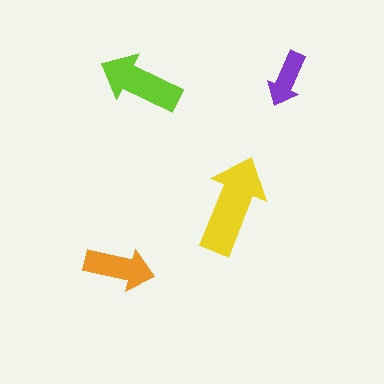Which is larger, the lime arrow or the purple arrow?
The lime one.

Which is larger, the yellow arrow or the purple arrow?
The yellow one.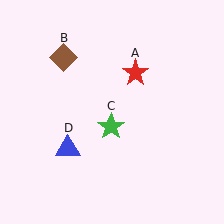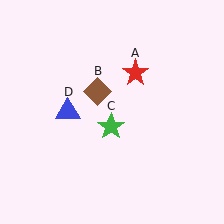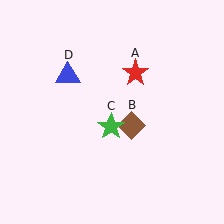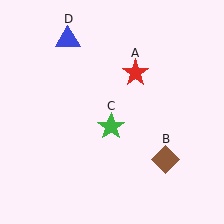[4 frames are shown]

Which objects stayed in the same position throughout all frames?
Red star (object A) and green star (object C) remained stationary.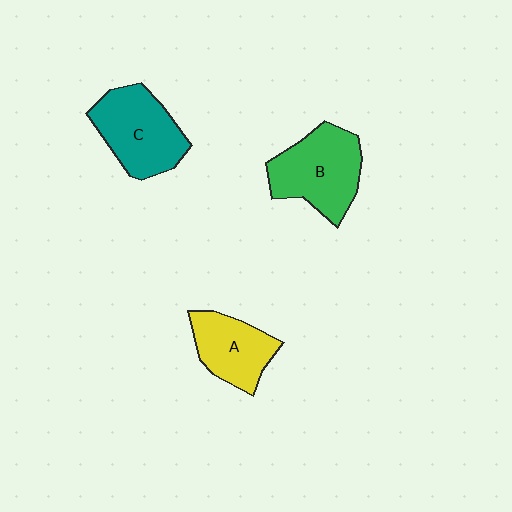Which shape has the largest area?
Shape B (green).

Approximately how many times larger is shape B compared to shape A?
Approximately 1.3 times.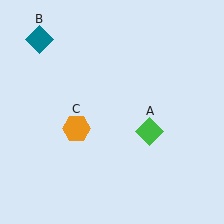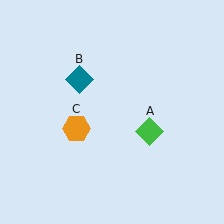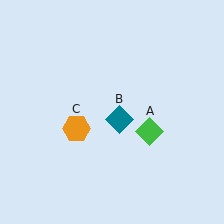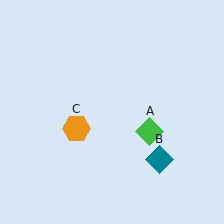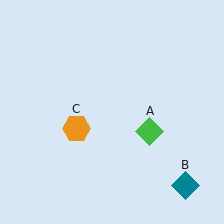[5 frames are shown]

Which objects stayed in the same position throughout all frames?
Green diamond (object A) and orange hexagon (object C) remained stationary.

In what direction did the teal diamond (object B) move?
The teal diamond (object B) moved down and to the right.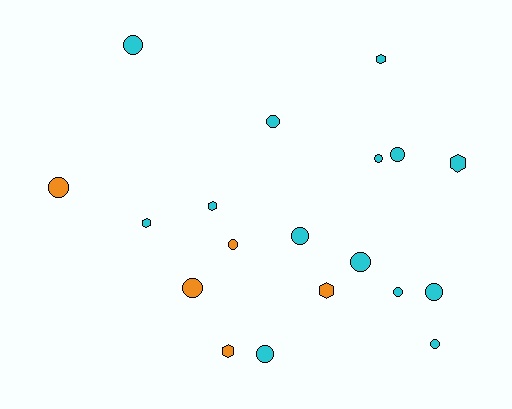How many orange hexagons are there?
There are 2 orange hexagons.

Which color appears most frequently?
Cyan, with 14 objects.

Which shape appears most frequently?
Circle, with 13 objects.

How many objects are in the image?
There are 19 objects.